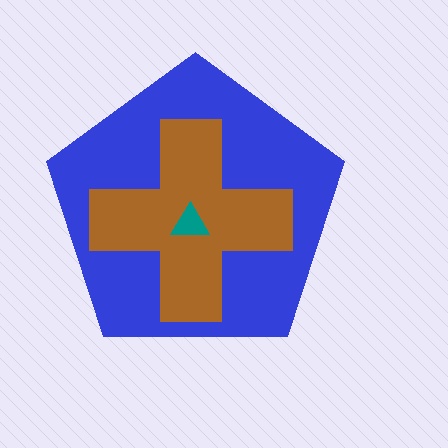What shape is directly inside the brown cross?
The teal triangle.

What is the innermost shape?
The teal triangle.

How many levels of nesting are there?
3.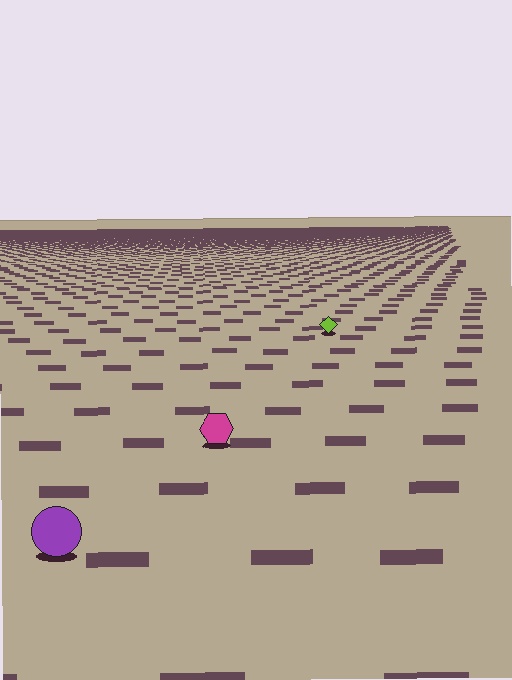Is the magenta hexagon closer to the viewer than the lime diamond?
Yes. The magenta hexagon is closer — you can tell from the texture gradient: the ground texture is coarser near it.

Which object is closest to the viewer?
The purple circle is closest. The texture marks near it are larger and more spread out.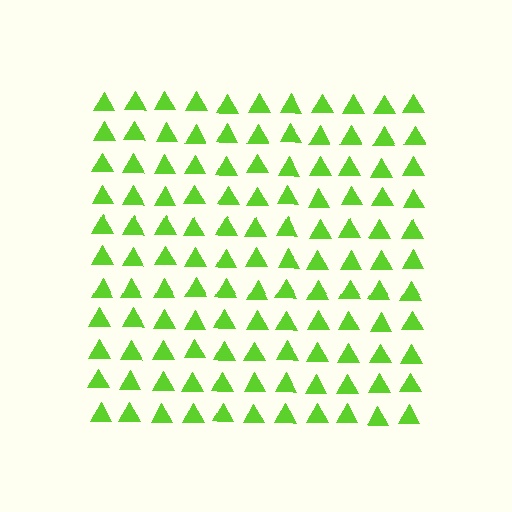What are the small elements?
The small elements are triangles.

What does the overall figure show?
The overall figure shows a square.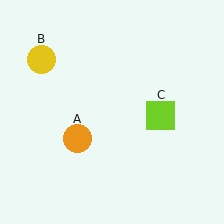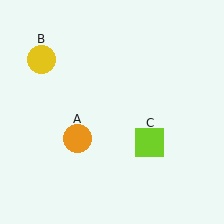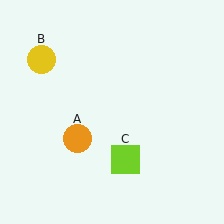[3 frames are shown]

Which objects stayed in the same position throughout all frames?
Orange circle (object A) and yellow circle (object B) remained stationary.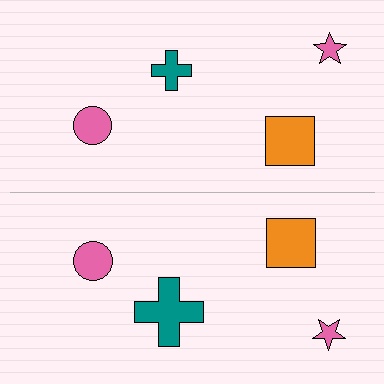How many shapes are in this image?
There are 8 shapes in this image.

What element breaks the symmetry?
The teal cross on the bottom side has a different size than its mirror counterpart.